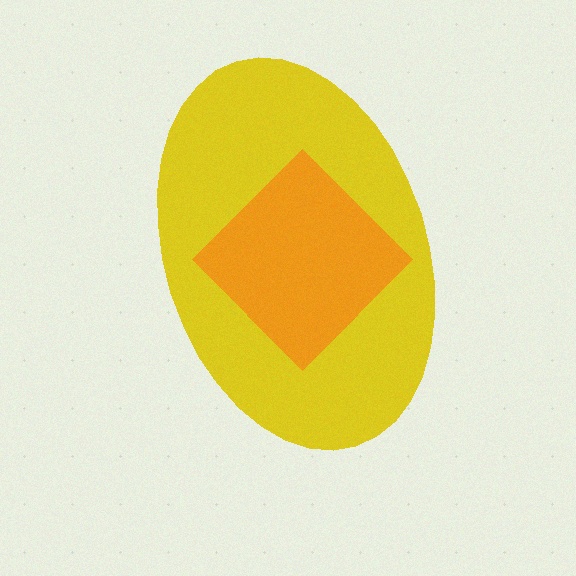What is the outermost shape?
The yellow ellipse.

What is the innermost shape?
The orange diamond.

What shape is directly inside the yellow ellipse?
The orange diamond.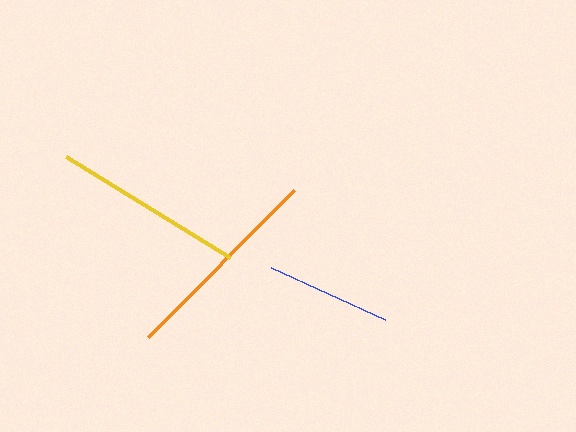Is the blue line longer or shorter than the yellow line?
The yellow line is longer than the blue line.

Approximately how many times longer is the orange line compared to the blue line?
The orange line is approximately 1.7 times the length of the blue line.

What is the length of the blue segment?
The blue segment is approximately 125 pixels long.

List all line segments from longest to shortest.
From longest to shortest: orange, yellow, blue.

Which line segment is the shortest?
The blue line is the shortest at approximately 125 pixels.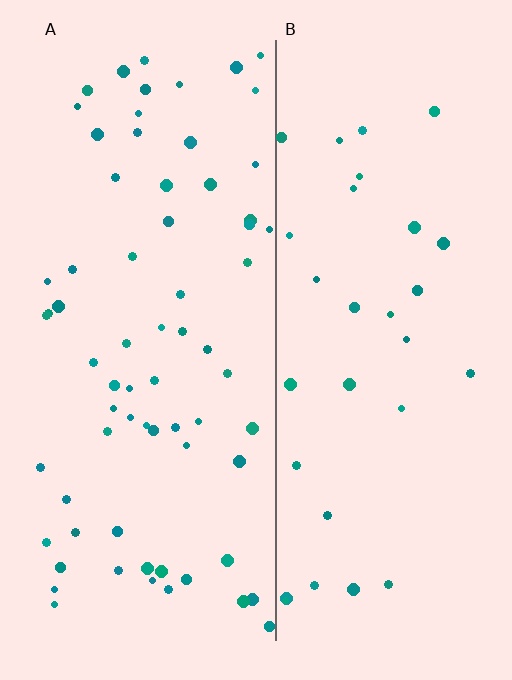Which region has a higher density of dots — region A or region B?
A (the left).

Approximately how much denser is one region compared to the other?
Approximately 2.2× — region A over region B.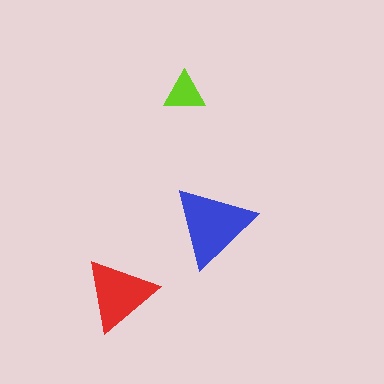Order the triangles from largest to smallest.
the blue one, the red one, the lime one.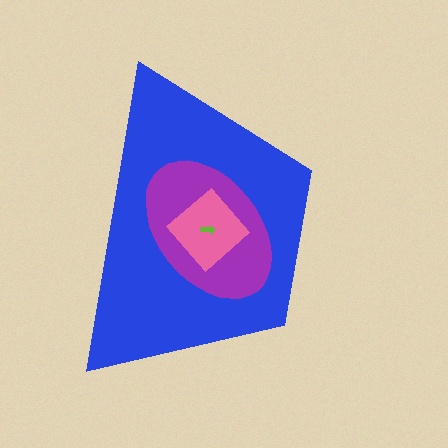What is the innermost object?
The lime arrow.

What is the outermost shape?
The blue trapezoid.